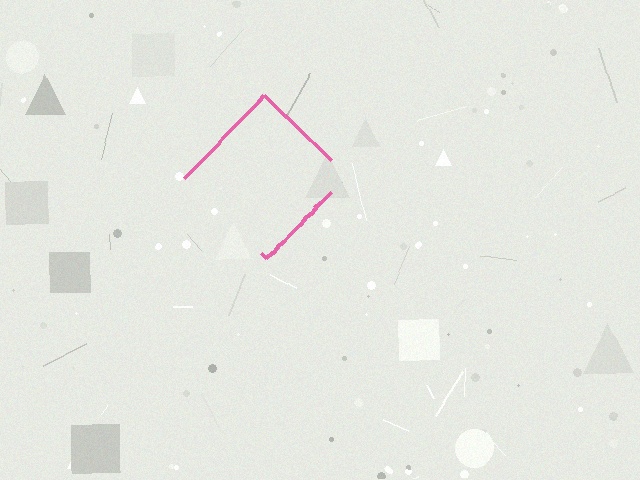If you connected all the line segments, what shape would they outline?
They would outline a diamond.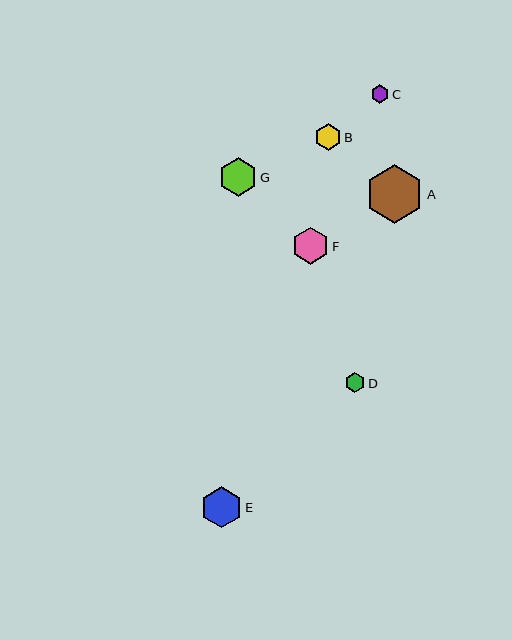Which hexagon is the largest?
Hexagon A is the largest with a size of approximately 58 pixels.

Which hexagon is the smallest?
Hexagon C is the smallest with a size of approximately 18 pixels.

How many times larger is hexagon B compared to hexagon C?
Hexagon B is approximately 1.5 times the size of hexagon C.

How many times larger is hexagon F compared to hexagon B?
Hexagon F is approximately 1.4 times the size of hexagon B.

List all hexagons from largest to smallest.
From largest to smallest: A, E, G, F, B, D, C.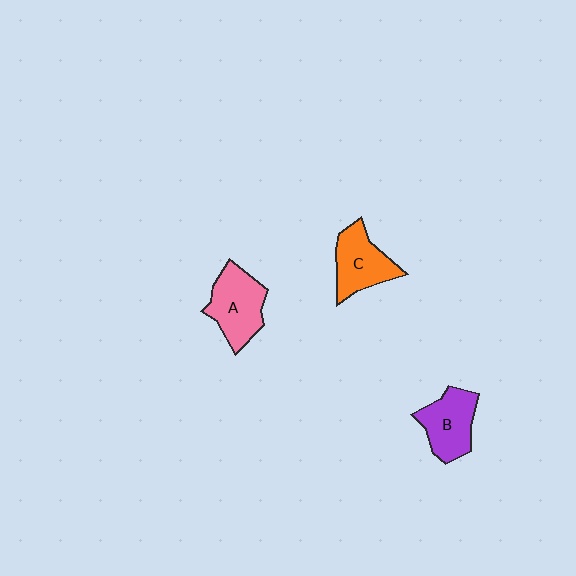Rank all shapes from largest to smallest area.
From largest to smallest: A (pink), C (orange), B (purple).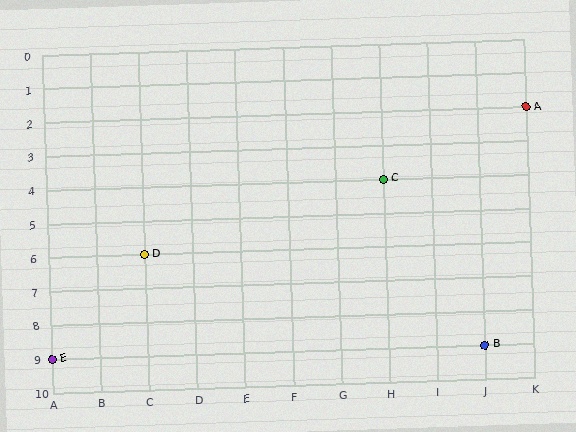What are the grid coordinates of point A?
Point A is at grid coordinates (K, 2).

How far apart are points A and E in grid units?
Points A and E are 10 columns and 7 rows apart (about 12.2 grid units diagonally).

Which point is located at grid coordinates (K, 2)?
Point A is at (K, 2).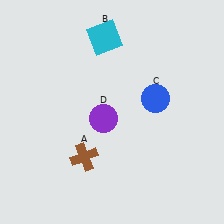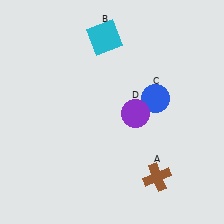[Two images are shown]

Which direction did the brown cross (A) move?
The brown cross (A) moved right.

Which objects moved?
The objects that moved are: the brown cross (A), the purple circle (D).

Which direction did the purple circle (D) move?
The purple circle (D) moved right.